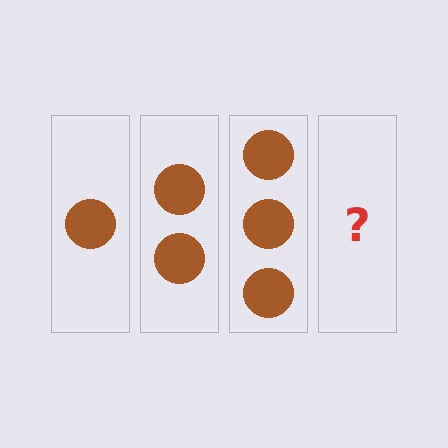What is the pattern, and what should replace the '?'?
The pattern is that each step adds one more circle. The '?' should be 4 circles.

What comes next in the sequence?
The next element should be 4 circles.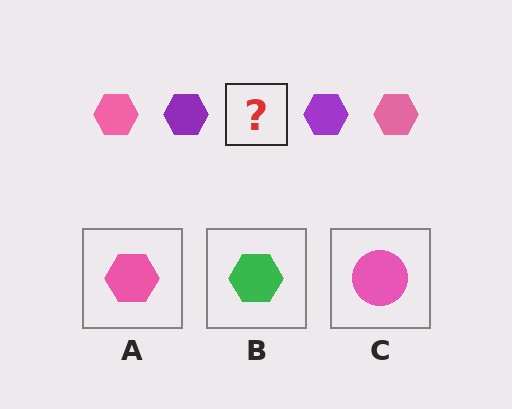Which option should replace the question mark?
Option A.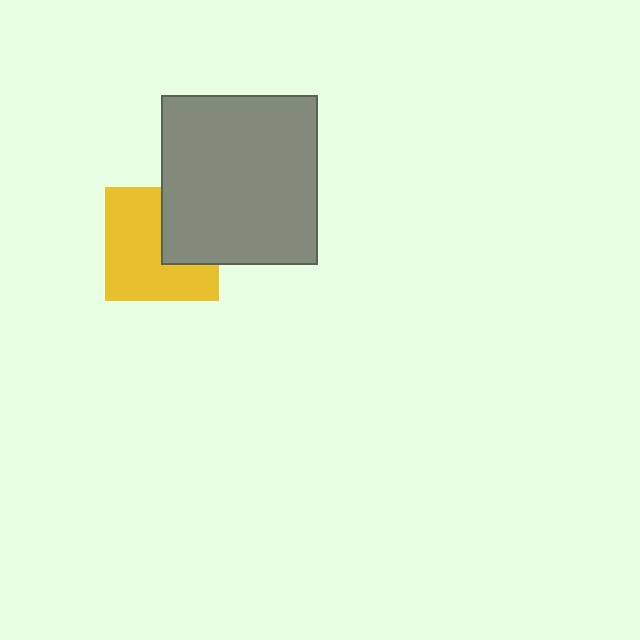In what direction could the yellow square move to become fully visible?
The yellow square could move left. That would shift it out from behind the gray rectangle entirely.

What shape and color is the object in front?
The object in front is a gray rectangle.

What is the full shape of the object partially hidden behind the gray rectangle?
The partially hidden object is a yellow square.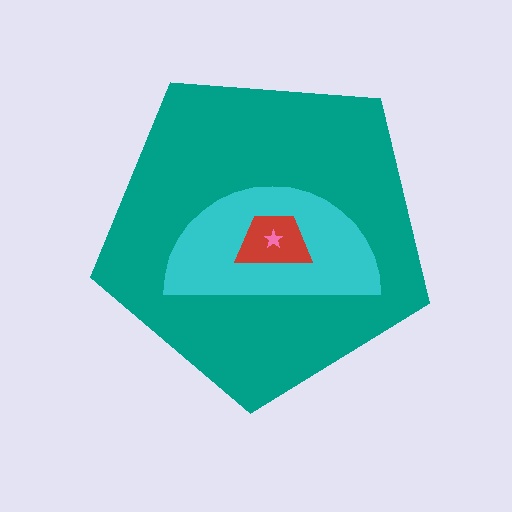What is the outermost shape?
The teal pentagon.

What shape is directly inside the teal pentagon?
The cyan semicircle.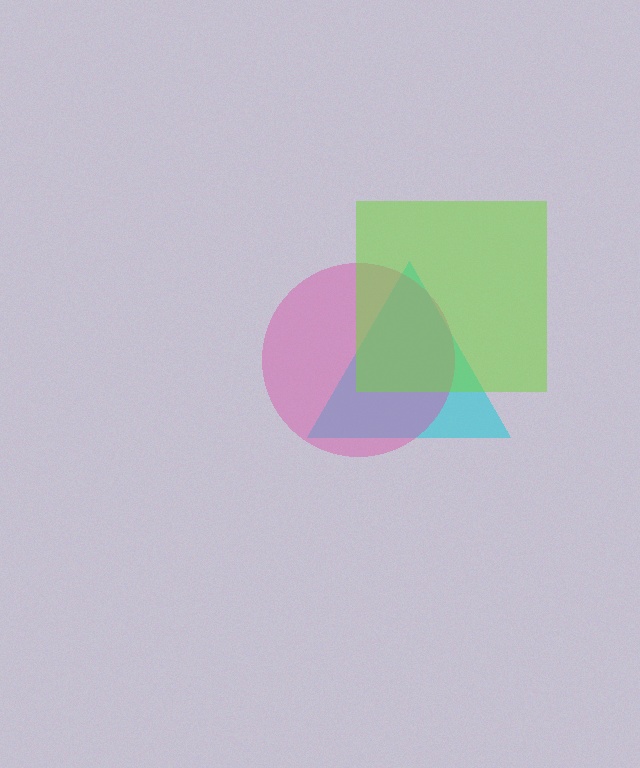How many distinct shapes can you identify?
There are 3 distinct shapes: a cyan triangle, a pink circle, a lime square.